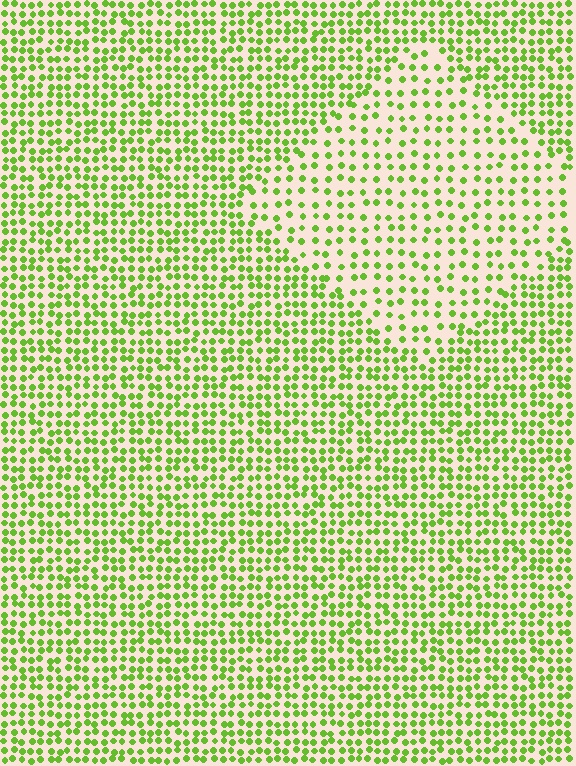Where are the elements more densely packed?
The elements are more densely packed outside the diamond boundary.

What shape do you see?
I see a diamond.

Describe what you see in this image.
The image contains small lime elements arranged at two different densities. A diamond-shaped region is visible where the elements are less densely packed than the surrounding area.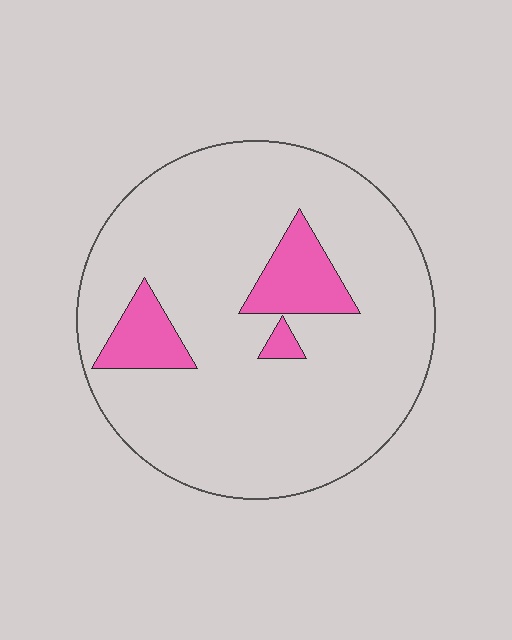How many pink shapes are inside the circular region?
3.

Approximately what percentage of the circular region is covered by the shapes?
Approximately 10%.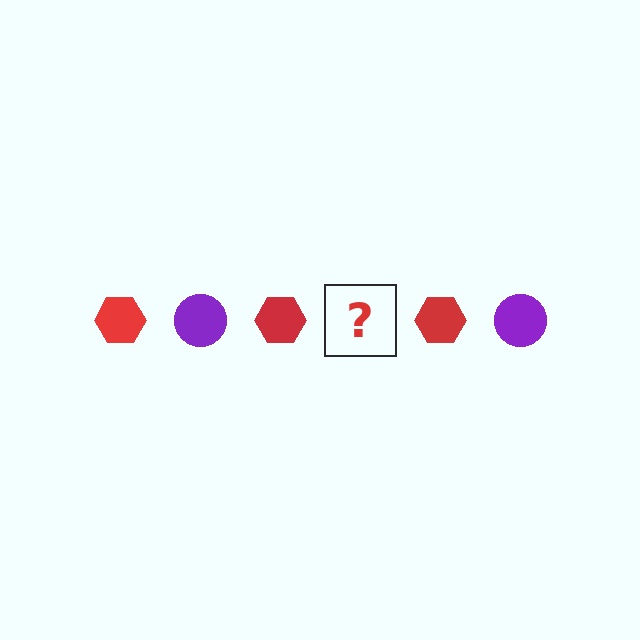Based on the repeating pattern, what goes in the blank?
The blank should be a purple circle.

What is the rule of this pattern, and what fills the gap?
The rule is that the pattern alternates between red hexagon and purple circle. The gap should be filled with a purple circle.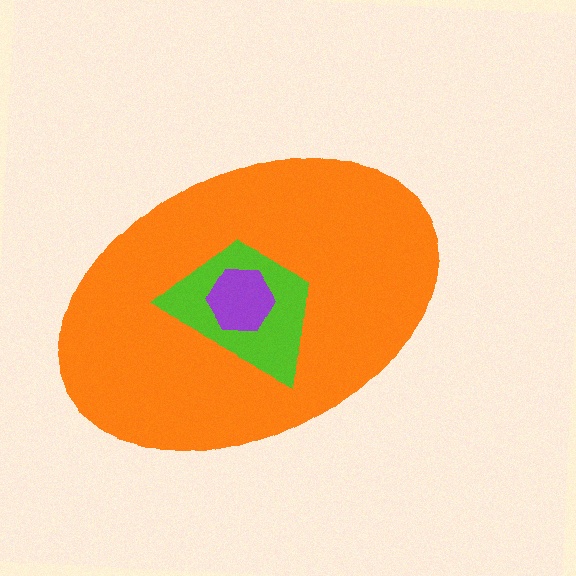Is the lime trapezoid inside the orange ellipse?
Yes.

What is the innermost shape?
The purple hexagon.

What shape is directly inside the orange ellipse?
The lime trapezoid.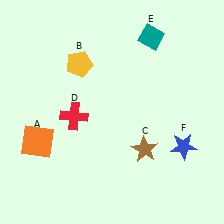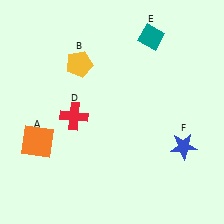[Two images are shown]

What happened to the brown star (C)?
The brown star (C) was removed in Image 2. It was in the bottom-right area of Image 1.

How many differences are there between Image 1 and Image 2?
There is 1 difference between the two images.